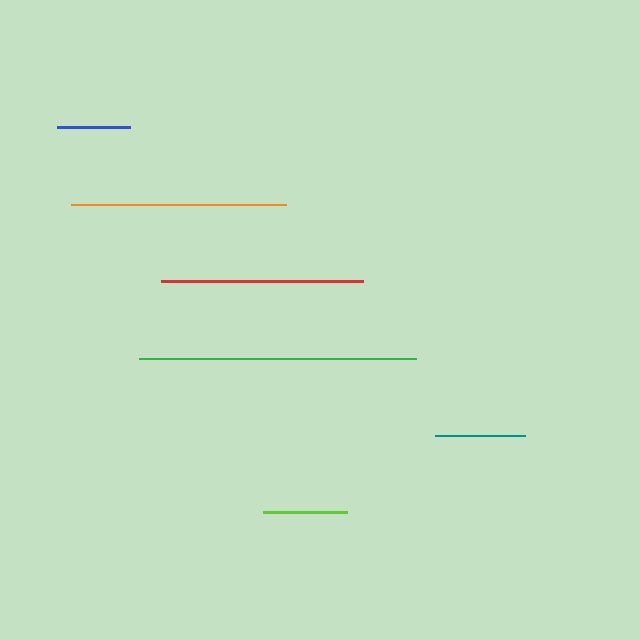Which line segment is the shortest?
The blue line is the shortest at approximately 73 pixels.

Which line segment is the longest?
The green line is the longest at approximately 276 pixels.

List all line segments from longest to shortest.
From longest to shortest: green, orange, red, teal, lime, blue.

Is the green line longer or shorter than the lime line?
The green line is longer than the lime line.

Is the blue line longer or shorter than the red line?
The red line is longer than the blue line.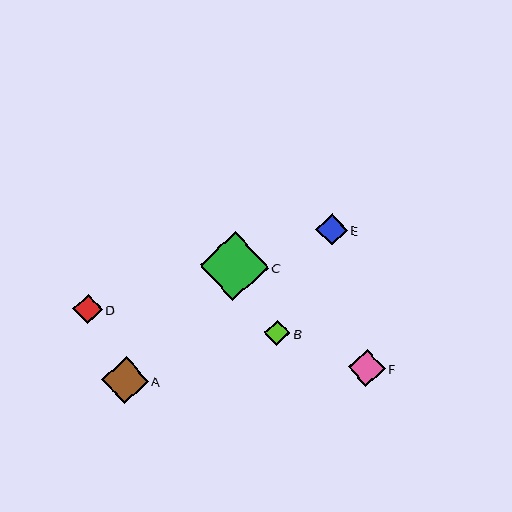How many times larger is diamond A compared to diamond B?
Diamond A is approximately 1.8 times the size of diamond B.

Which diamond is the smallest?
Diamond B is the smallest with a size of approximately 26 pixels.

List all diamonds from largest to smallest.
From largest to smallest: C, A, F, E, D, B.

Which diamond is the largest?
Diamond C is the largest with a size of approximately 69 pixels.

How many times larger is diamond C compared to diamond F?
Diamond C is approximately 1.9 times the size of diamond F.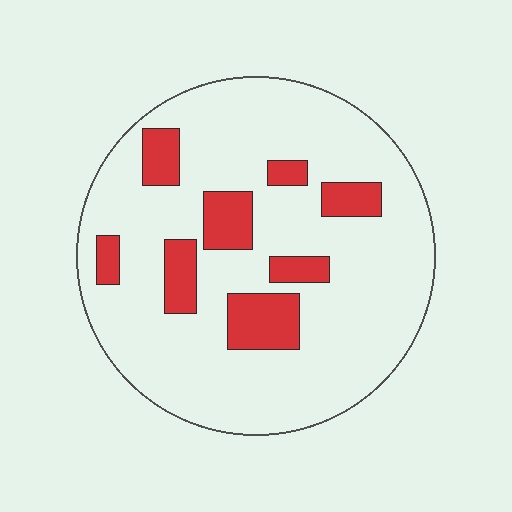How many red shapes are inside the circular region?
8.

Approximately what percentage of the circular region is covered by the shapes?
Approximately 20%.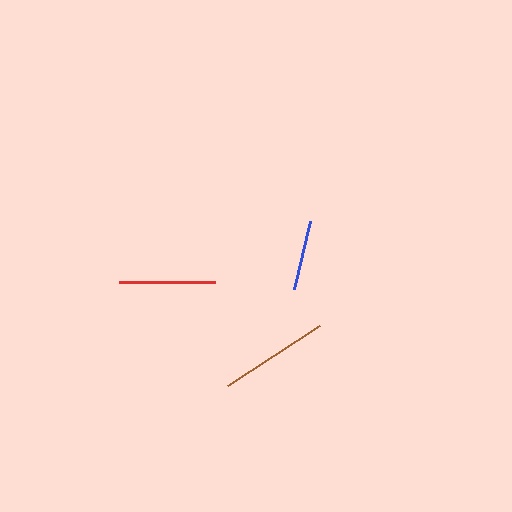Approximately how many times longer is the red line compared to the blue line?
The red line is approximately 1.4 times the length of the blue line.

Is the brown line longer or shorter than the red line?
The brown line is longer than the red line.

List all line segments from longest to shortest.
From longest to shortest: brown, red, blue.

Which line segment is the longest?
The brown line is the longest at approximately 110 pixels.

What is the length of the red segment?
The red segment is approximately 96 pixels long.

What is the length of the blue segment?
The blue segment is approximately 69 pixels long.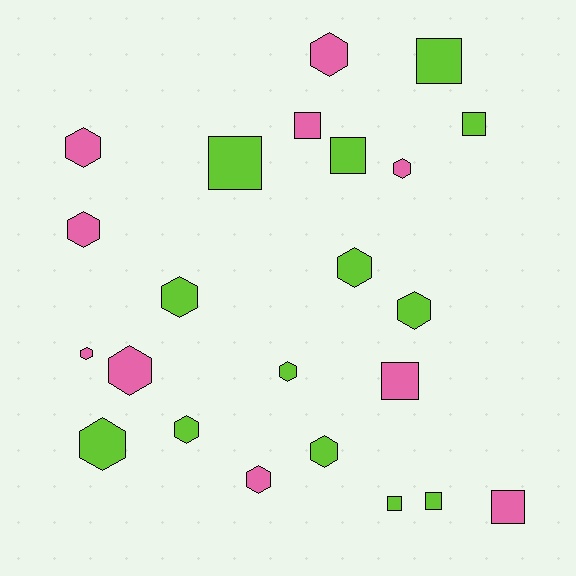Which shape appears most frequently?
Hexagon, with 14 objects.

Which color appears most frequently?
Lime, with 13 objects.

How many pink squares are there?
There are 3 pink squares.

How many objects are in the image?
There are 23 objects.